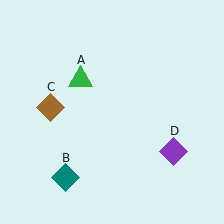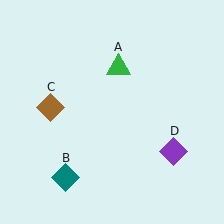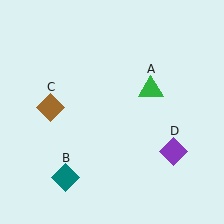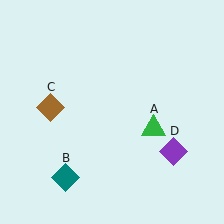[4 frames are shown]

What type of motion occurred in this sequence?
The green triangle (object A) rotated clockwise around the center of the scene.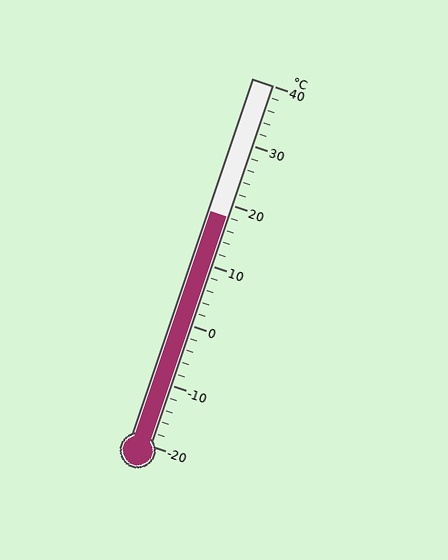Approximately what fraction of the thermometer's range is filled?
The thermometer is filled to approximately 65% of its range.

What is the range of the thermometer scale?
The thermometer scale ranges from -20°C to 40°C.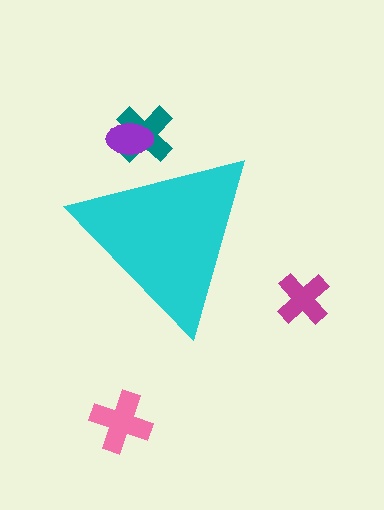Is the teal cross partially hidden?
Yes, the teal cross is partially hidden behind the cyan triangle.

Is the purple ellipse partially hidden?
Yes, the purple ellipse is partially hidden behind the cyan triangle.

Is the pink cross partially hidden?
No, the pink cross is fully visible.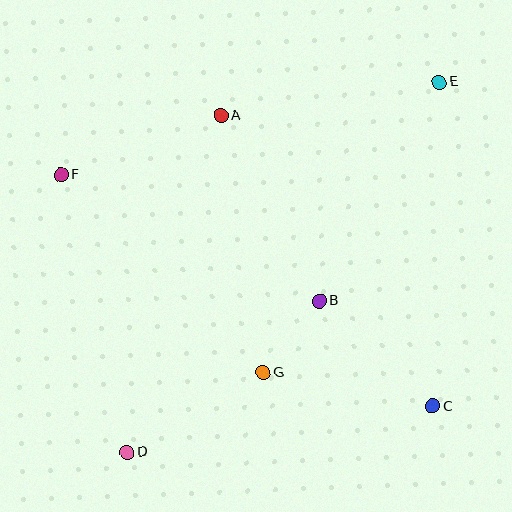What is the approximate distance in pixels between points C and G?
The distance between C and G is approximately 173 pixels.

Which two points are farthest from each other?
Points D and E are farthest from each other.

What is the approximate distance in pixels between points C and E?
The distance between C and E is approximately 324 pixels.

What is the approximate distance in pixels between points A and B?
The distance between A and B is approximately 210 pixels.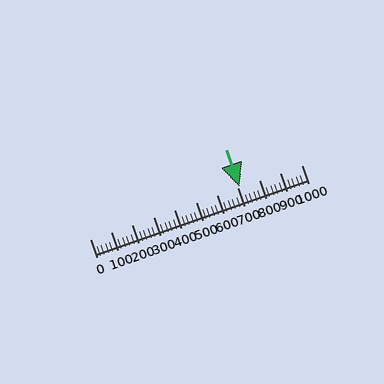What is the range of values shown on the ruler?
The ruler shows values from 0 to 1000.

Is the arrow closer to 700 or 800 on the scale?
The arrow is closer to 700.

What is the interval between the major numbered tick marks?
The major tick marks are spaced 100 units apart.